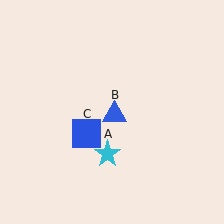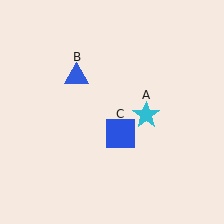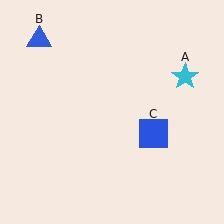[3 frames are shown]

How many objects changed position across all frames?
3 objects changed position: cyan star (object A), blue triangle (object B), blue square (object C).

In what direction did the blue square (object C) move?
The blue square (object C) moved right.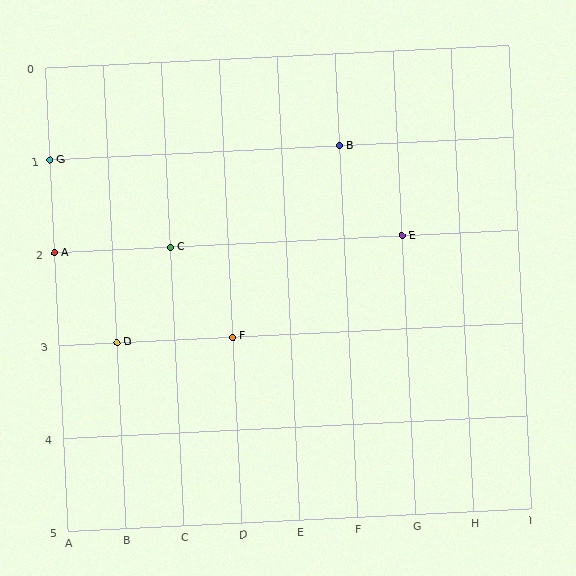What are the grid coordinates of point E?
Point E is at grid coordinates (G, 2).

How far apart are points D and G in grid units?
Points D and G are 1 column and 2 rows apart (about 2.2 grid units diagonally).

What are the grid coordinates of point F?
Point F is at grid coordinates (D, 3).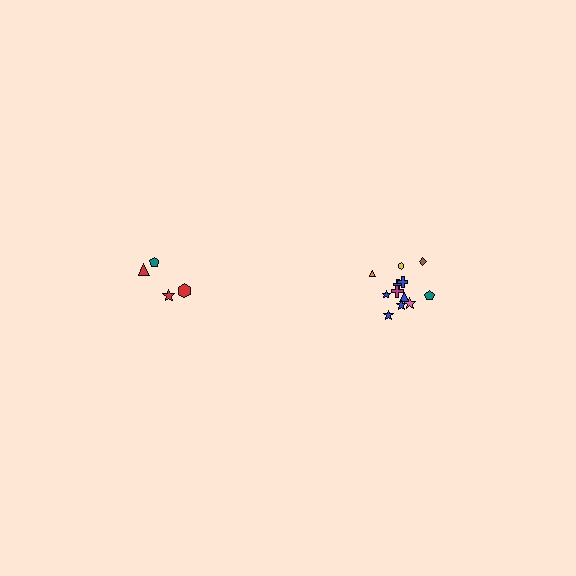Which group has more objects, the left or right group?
The right group.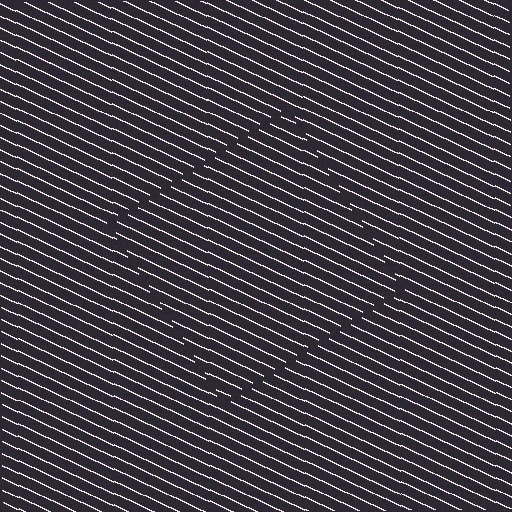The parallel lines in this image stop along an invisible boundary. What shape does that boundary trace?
An illusory square. The interior of the shape contains the same grating, shifted by half a period — the contour is defined by the phase discontinuity where line-ends from the inner and outer gratings abut.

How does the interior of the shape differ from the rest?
The interior of the shape contains the same grating, shifted by half a period — the contour is defined by the phase discontinuity where line-ends from the inner and outer gratings abut.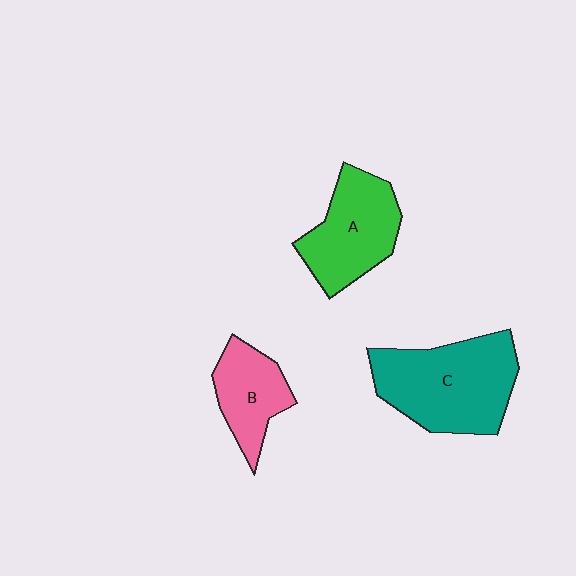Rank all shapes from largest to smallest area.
From largest to smallest: C (teal), A (green), B (pink).